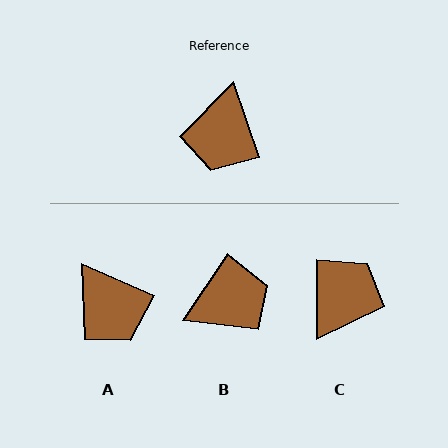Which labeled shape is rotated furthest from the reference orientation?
C, about 160 degrees away.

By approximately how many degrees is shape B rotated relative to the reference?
Approximately 127 degrees counter-clockwise.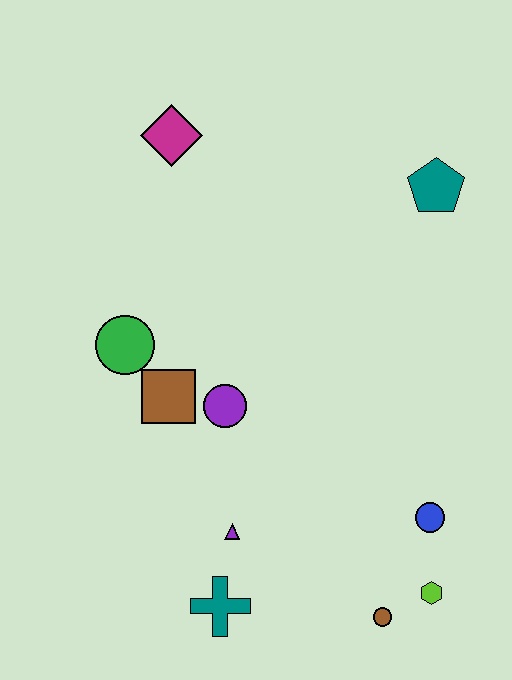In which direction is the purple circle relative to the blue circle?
The purple circle is to the left of the blue circle.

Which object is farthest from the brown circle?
The magenta diamond is farthest from the brown circle.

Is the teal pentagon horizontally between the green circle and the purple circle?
No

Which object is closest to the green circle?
The brown square is closest to the green circle.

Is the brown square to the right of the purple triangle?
No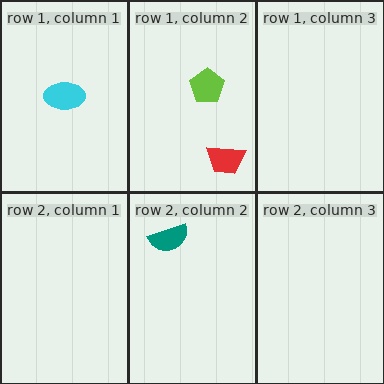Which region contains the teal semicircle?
The row 2, column 2 region.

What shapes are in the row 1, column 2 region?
The lime pentagon, the red trapezoid.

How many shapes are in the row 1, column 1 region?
1.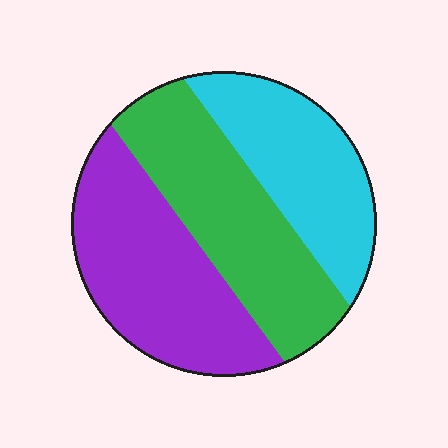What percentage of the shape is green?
Green takes up about one third (1/3) of the shape.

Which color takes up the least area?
Cyan, at roughly 30%.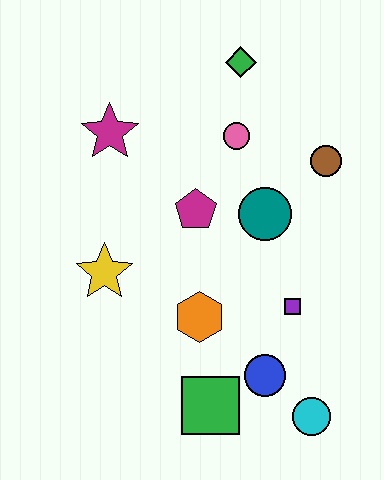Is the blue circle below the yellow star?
Yes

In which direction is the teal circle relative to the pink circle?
The teal circle is below the pink circle.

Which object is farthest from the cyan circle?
The green diamond is farthest from the cyan circle.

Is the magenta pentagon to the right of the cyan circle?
No